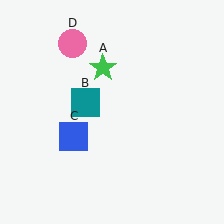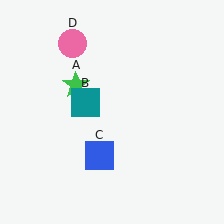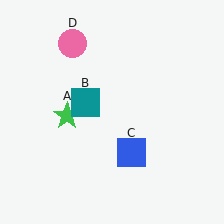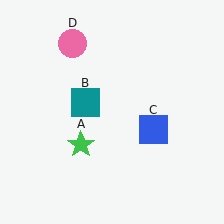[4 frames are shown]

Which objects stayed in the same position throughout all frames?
Teal square (object B) and pink circle (object D) remained stationary.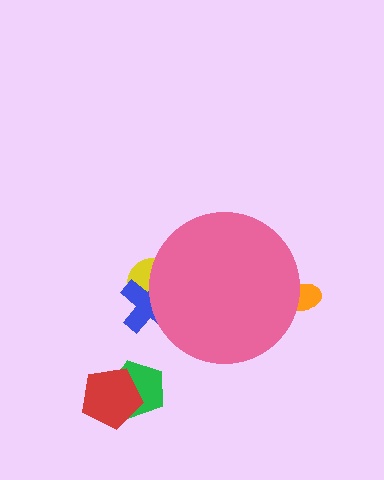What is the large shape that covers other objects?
A pink circle.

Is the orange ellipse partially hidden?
Yes, the orange ellipse is partially hidden behind the pink circle.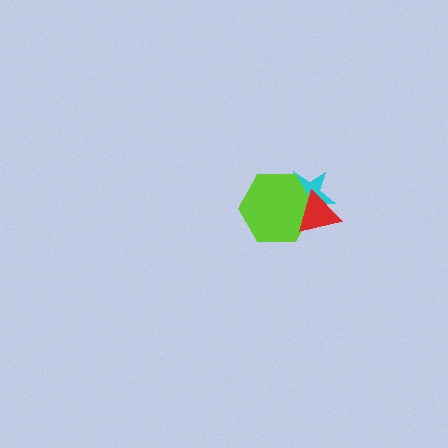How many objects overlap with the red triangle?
2 objects overlap with the red triangle.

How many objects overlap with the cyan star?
2 objects overlap with the cyan star.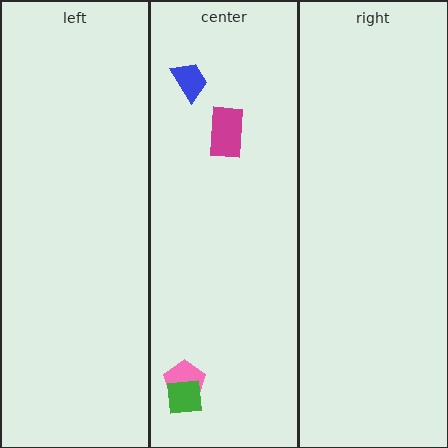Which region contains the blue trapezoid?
The center region.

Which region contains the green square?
The center region.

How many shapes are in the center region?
4.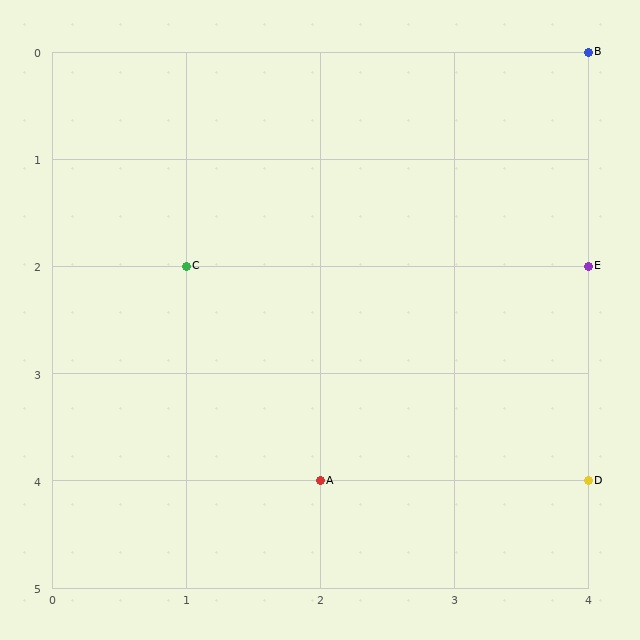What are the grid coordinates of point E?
Point E is at grid coordinates (4, 2).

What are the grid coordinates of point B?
Point B is at grid coordinates (4, 0).